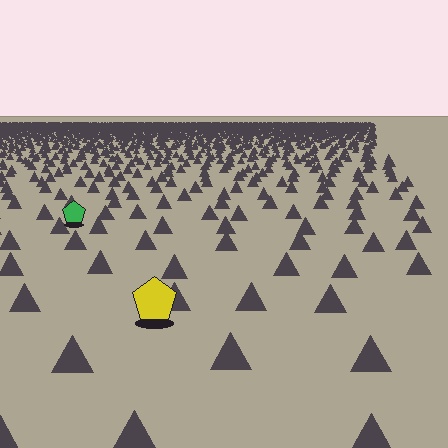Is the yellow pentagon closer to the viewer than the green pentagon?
Yes. The yellow pentagon is closer — you can tell from the texture gradient: the ground texture is coarser near it.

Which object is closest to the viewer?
The yellow pentagon is closest. The texture marks near it are larger and more spread out.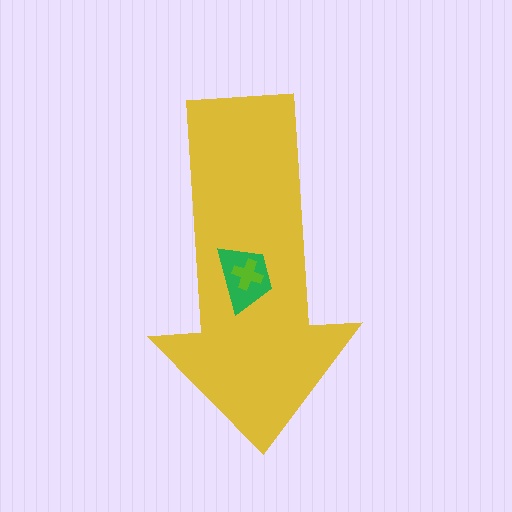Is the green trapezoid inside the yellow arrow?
Yes.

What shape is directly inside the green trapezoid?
The lime cross.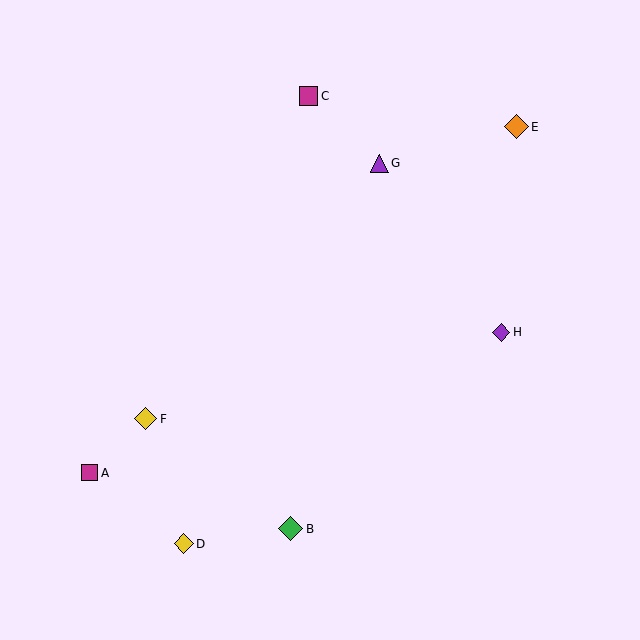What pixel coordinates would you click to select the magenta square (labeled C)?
Click at (308, 96) to select the magenta square C.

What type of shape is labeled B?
Shape B is a green diamond.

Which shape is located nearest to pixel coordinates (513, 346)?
The purple diamond (labeled H) at (501, 332) is nearest to that location.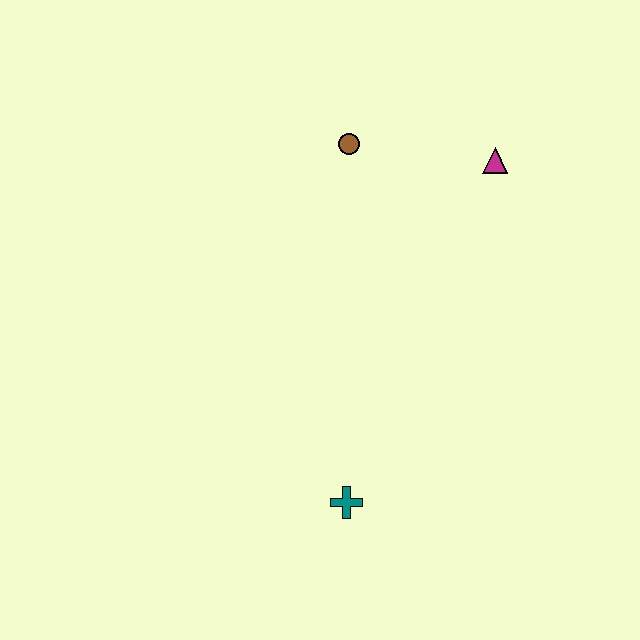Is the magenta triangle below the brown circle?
Yes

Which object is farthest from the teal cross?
The magenta triangle is farthest from the teal cross.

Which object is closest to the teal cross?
The brown circle is closest to the teal cross.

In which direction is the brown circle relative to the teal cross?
The brown circle is above the teal cross.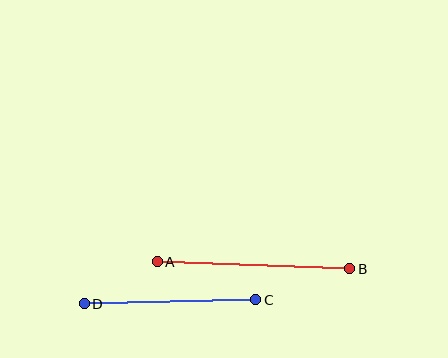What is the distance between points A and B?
The distance is approximately 193 pixels.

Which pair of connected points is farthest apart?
Points A and B are farthest apart.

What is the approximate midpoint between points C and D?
The midpoint is at approximately (170, 302) pixels.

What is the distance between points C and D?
The distance is approximately 171 pixels.